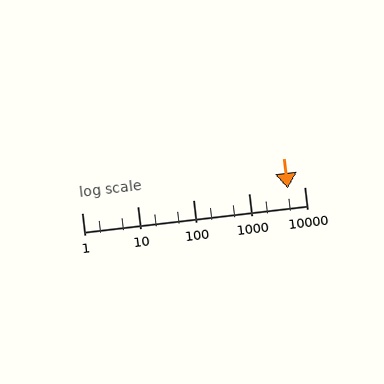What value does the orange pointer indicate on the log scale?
The pointer indicates approximately 5100.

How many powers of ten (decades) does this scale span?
The scale spans 4 decades, from 1 to 10000.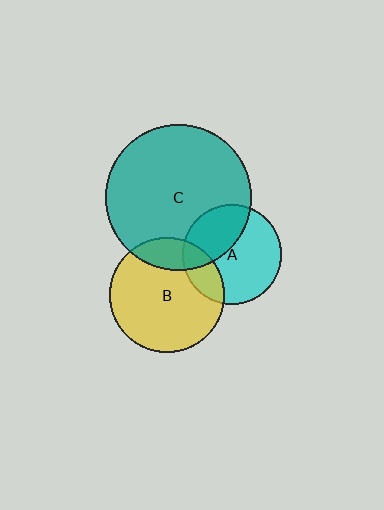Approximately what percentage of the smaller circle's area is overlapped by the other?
Approximately 35%.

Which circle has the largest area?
Circle C (teal).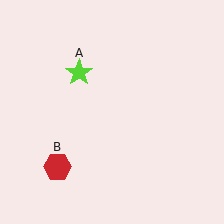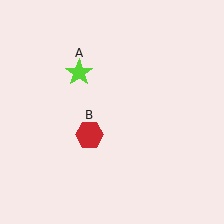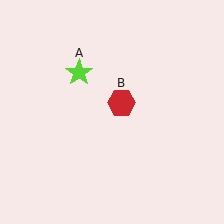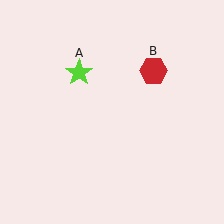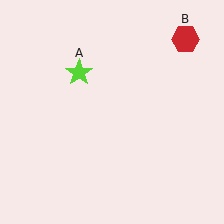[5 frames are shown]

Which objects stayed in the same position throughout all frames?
Lime star (object A) remained stationary.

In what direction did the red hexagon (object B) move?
The red hexagon (object B) moved up and to the right.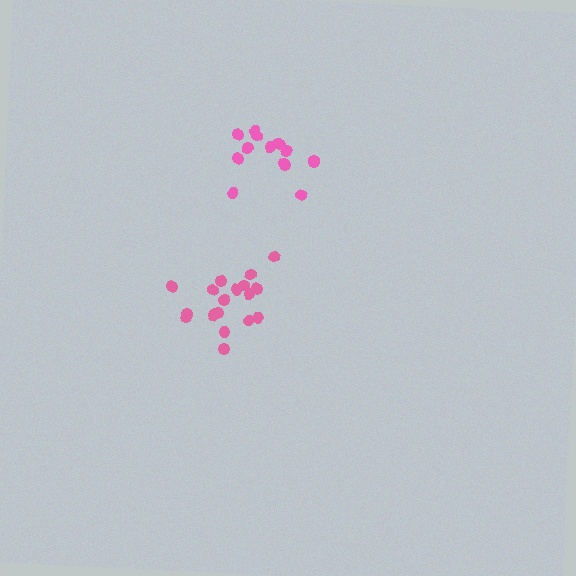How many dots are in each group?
Group 1: 15 dots, Group 2: 19 dots (34 total).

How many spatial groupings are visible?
There are 2 spatial groupings.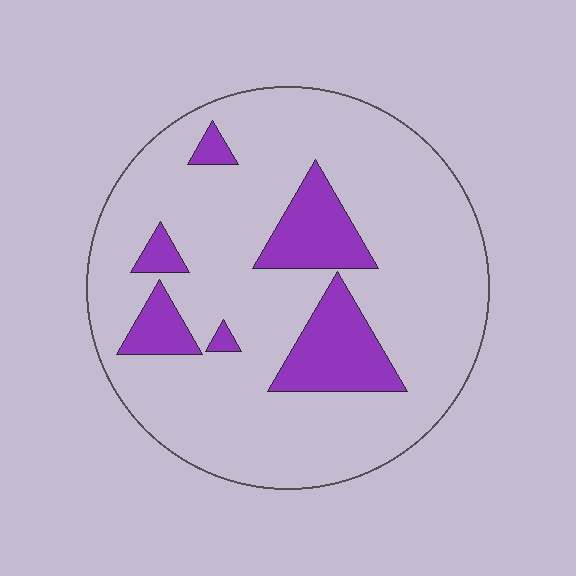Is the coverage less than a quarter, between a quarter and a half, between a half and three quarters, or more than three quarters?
Less than a quarter.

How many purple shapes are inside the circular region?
6.